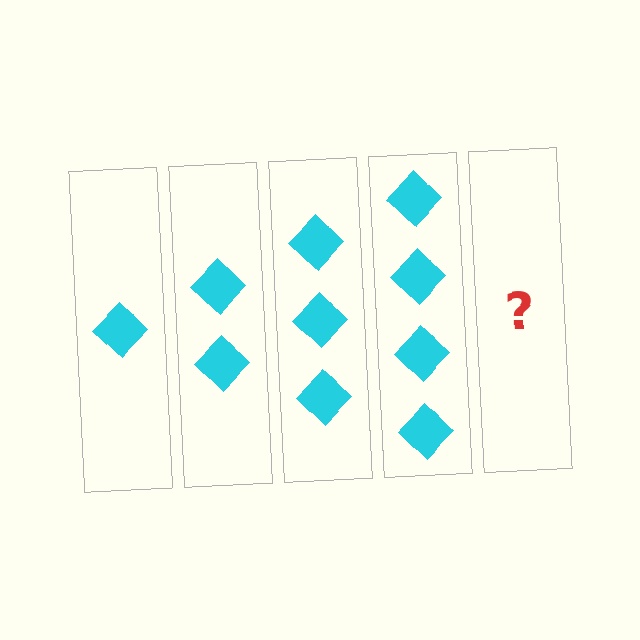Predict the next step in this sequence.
The next step is 5 diamonds.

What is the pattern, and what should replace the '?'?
The pattern is that each step adds one more diamond. The '?' should be 5 diamonds.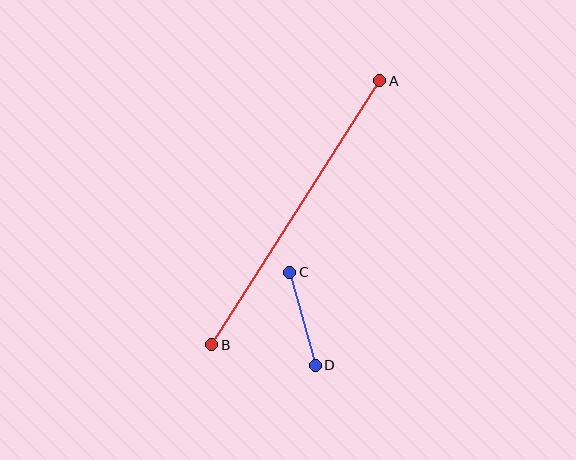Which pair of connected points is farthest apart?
Points A and B are farthest apart.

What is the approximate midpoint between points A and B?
The midpoint is at approximately (296, 213) pixels.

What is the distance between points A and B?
The distance is approximately 313 pixels.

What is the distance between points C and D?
The distance is approximately 96 pixels.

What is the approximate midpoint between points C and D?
The midpoint is at approximately (302, 319) pixels.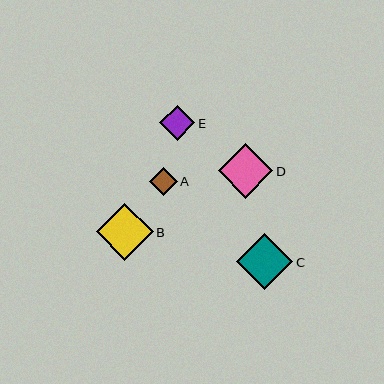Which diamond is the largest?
Diamond B is the largest with a size of approximately 57 pixels.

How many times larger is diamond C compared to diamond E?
Diamond C is approximately 1.6 times the size of diamond E.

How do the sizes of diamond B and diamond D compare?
Diamond B and diamond D are approximately the same size.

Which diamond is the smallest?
Diamond A is the smallest with a size of approximately 28 pixels.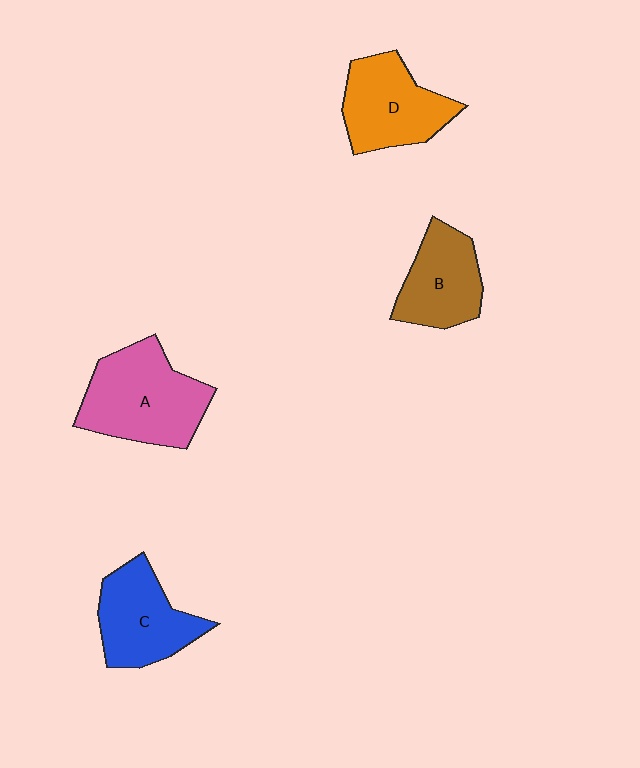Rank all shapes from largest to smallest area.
From largest to smallest: A (pink), D (orange), C (blue), B (brown).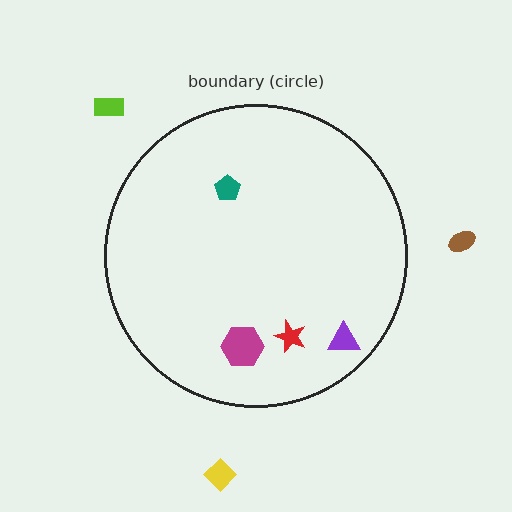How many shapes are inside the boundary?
4 inside, 3 outside.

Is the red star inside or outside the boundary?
Inside.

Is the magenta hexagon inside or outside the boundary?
Inside.